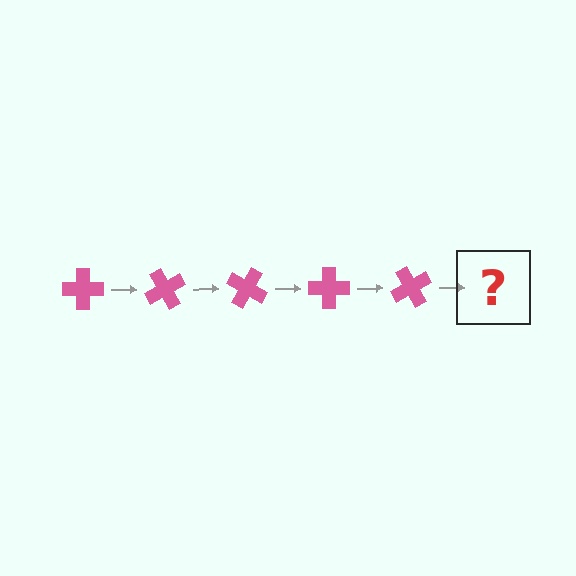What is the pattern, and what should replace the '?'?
The pattern is that the cross rotates 60 degrees each step. The '?' should be a pink cross rotated 300 degrees.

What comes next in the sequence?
The next element should be a pink cross rotated 300 degrees.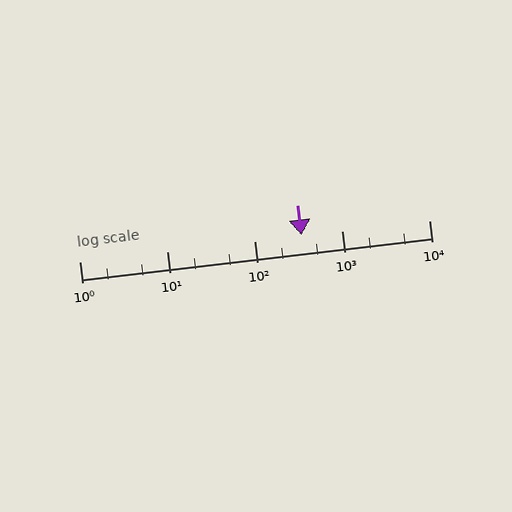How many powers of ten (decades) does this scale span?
The scale spans 4 decades, from 1 to 10000.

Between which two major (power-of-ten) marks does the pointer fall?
The pointer is between 100 and 1000.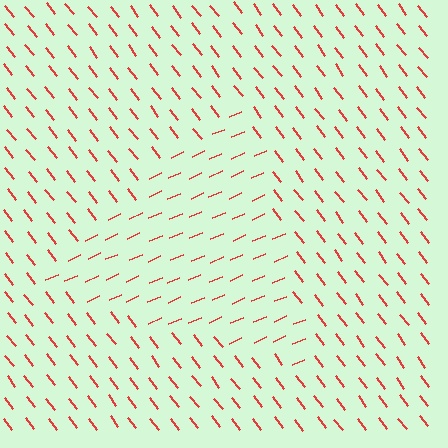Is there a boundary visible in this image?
Yes, there is a texture boundary formed by a change in line orientation.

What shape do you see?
I see a triangle.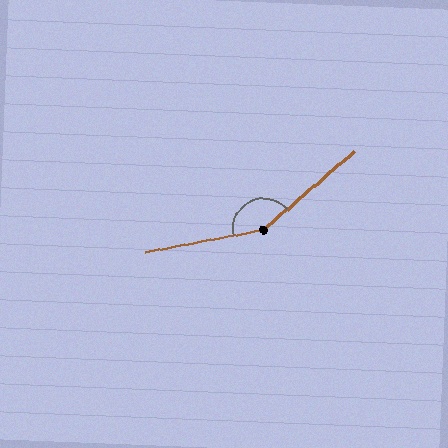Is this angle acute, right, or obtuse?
It is obtuse.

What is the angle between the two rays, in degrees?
Approximately 150 degrees.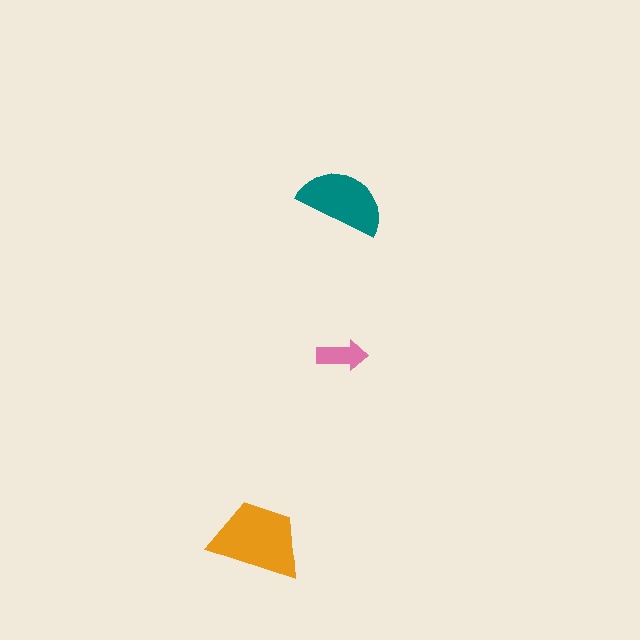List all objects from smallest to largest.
The pink arrow, the teal semicircle, the orange trapezoid.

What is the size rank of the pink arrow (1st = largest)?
3rd.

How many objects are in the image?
There are 3 objects in the image.